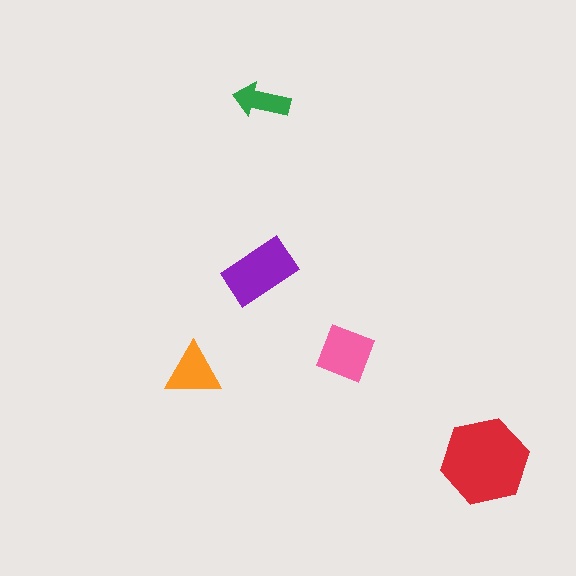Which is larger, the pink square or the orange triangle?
The pink square.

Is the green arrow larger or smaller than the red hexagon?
Smaller.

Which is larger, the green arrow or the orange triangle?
The orange triangle.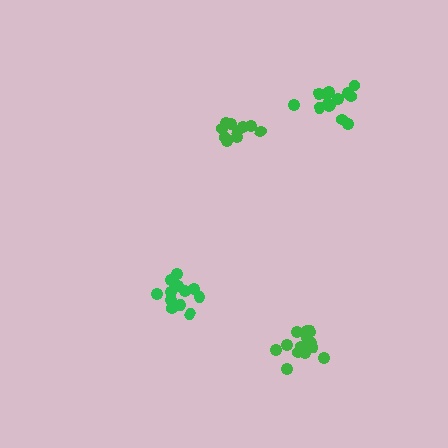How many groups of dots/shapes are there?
There are 4 groups.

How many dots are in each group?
Group 1: 14 dots, Group 2: 13 dots, Group 3: 14 dots, Group 4: 10 dots (51 total).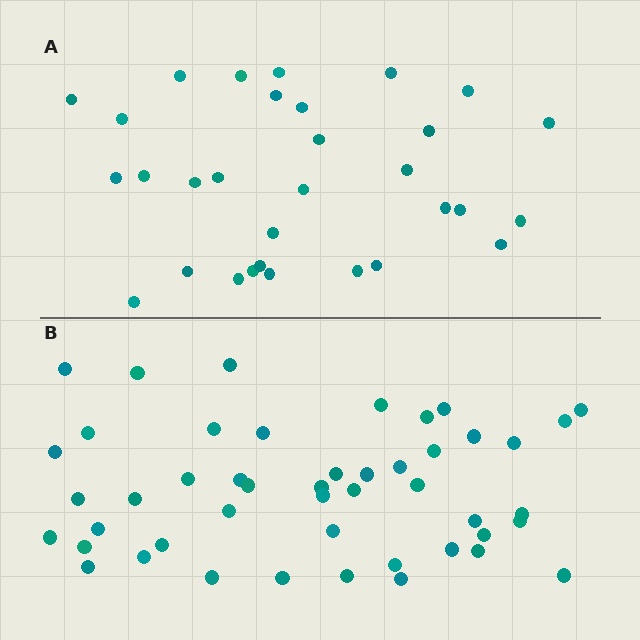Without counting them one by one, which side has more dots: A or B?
Region B (the bottom region) has more dots.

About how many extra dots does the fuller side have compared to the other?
Region B has approximately 15 more dots than region A.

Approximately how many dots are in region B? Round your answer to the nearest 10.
About 50 dots. (The exact count is 47, which rounds to 50.)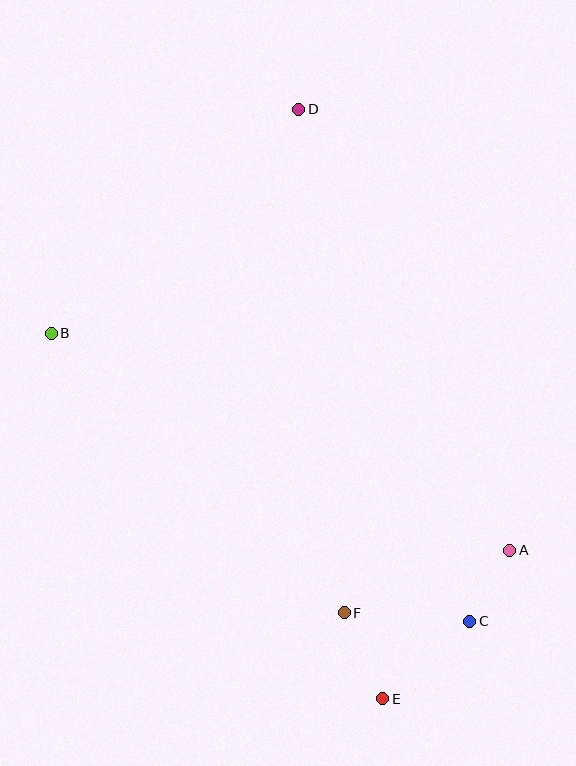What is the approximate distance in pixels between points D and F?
The distance between D and F is approximately 506 pixels.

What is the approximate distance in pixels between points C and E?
The distance between C and E is approximately 116 pixels.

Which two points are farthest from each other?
Points D and E are farthest from each other.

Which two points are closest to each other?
Points A and C are closest to each other.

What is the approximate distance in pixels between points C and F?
The distance between C and F is approximately 126 pixels.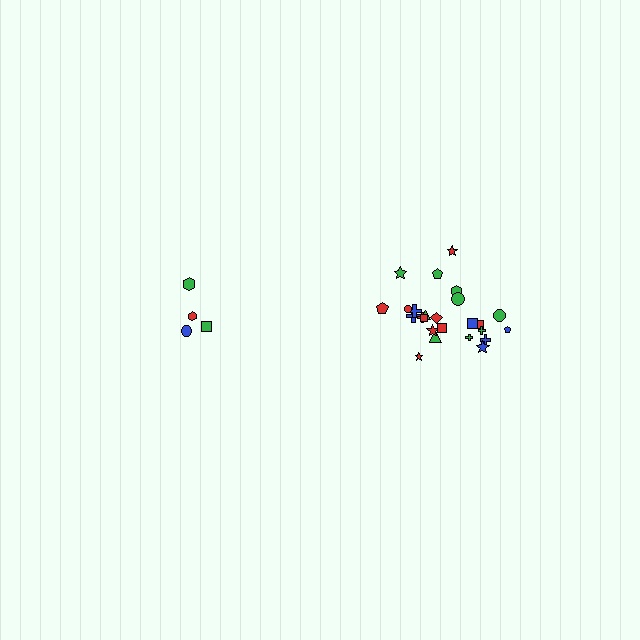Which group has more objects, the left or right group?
The right group.